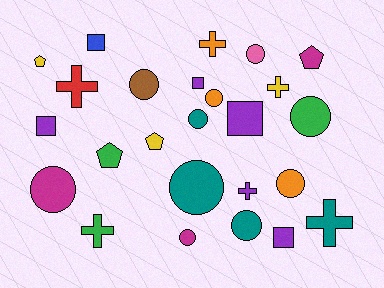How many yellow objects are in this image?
There are 3 yellow objects.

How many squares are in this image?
There are 5 squares.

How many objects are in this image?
There are 25 objects.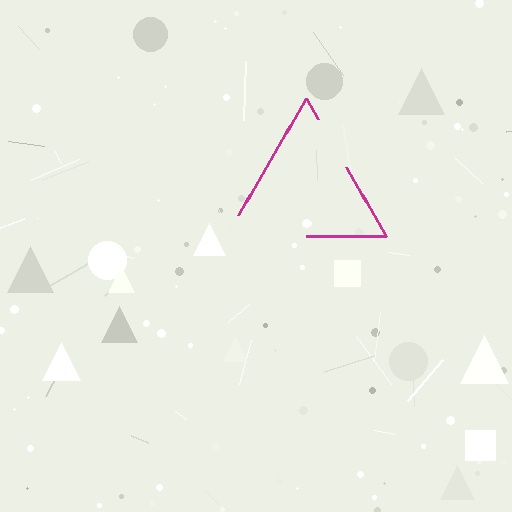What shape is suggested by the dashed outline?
The dashed outline suggests a triangle.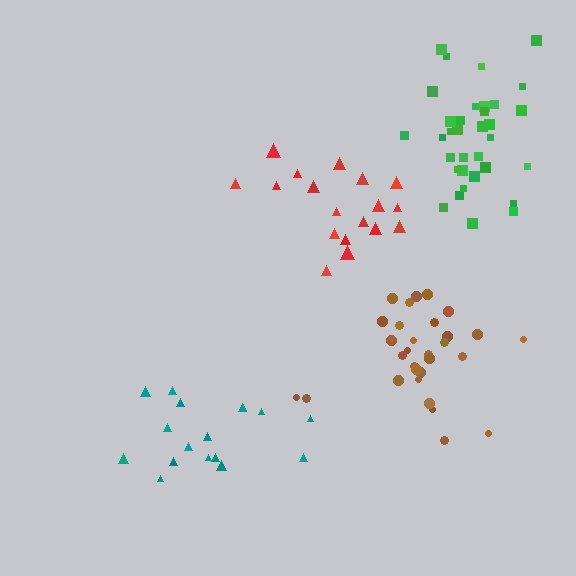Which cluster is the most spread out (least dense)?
Teal.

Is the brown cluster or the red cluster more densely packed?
Brown.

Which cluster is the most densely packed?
Green.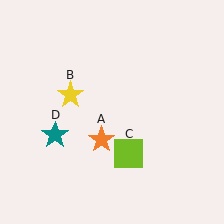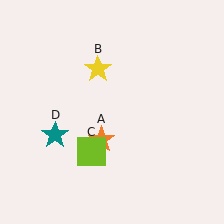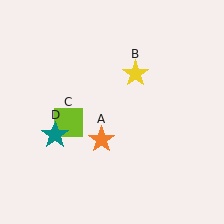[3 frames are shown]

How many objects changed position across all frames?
2 objects changed position: yellow star (object B), lime square (object C).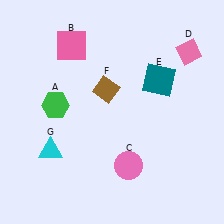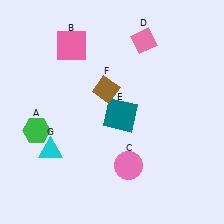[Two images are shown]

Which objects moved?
The objects that moved are: the green hexagon (A), the pink diamond (D), the teal square (E).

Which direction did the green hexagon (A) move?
The green hexagon (A) moved down.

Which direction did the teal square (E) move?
The teal square (E) moved left.